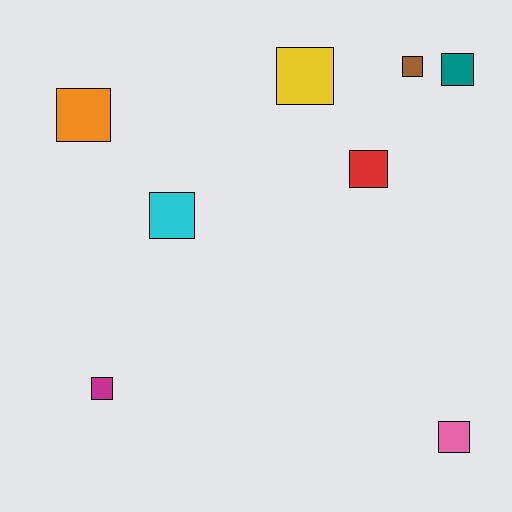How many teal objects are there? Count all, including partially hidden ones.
There is 1 teal object.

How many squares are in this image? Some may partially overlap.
There are 8 squares.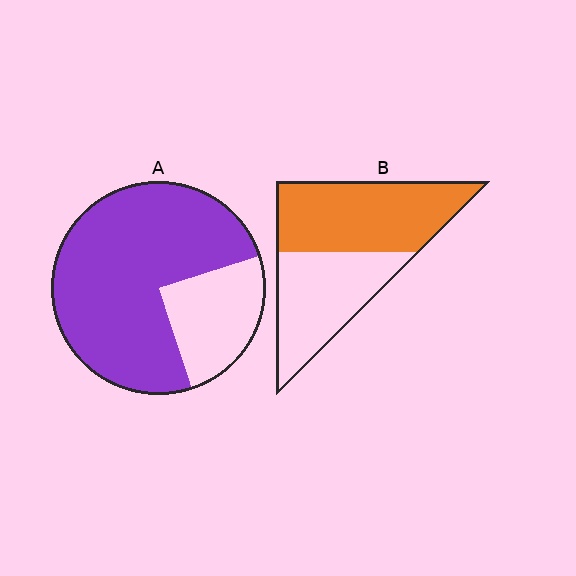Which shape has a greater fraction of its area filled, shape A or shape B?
Shape A.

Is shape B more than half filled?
Yes.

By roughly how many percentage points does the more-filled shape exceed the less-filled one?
By roughly 20 percentage points (A over B).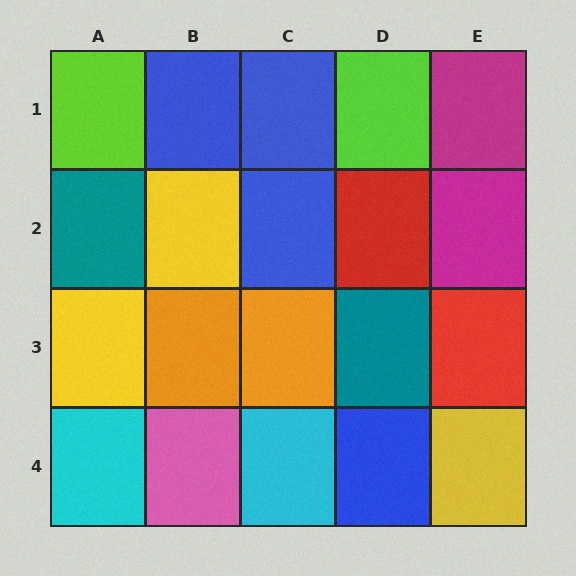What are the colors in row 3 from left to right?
Yellow, orange, orange, teal, red.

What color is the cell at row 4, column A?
Cyan.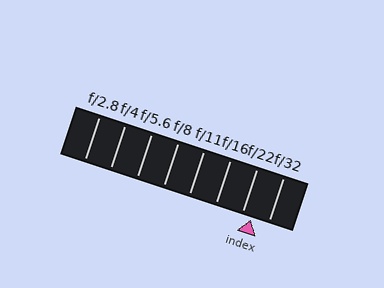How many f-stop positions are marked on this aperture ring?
There are 8 f-stop positions marked.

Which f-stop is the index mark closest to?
The index mark is closest to f/22.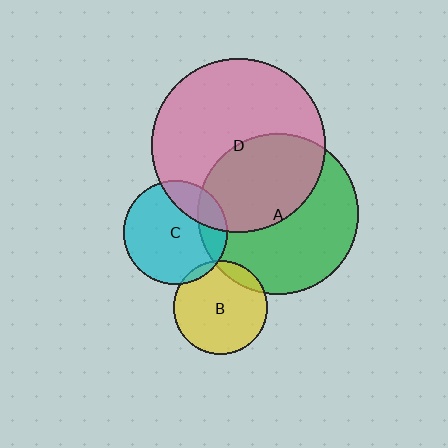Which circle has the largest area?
Circle D (pink).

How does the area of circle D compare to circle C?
Approximately 2.8 times.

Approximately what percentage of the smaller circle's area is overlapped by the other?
Approximately 10%.